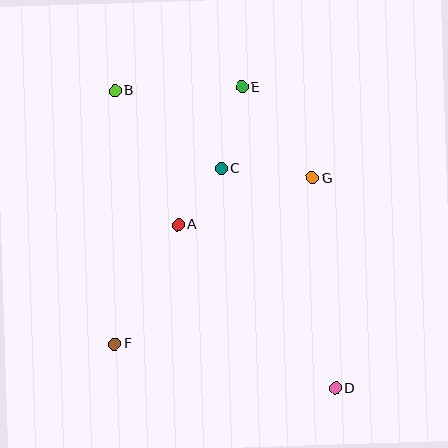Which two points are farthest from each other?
Points B and D are farthest from each other.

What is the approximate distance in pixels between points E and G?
The distance between E and G is approximately 115 pixels.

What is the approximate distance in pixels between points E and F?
The distance between E and F is approximately 286 pixels.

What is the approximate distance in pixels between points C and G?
The distance between C and G is approximately 91 pixels.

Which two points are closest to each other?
Points A and C are closest to each other.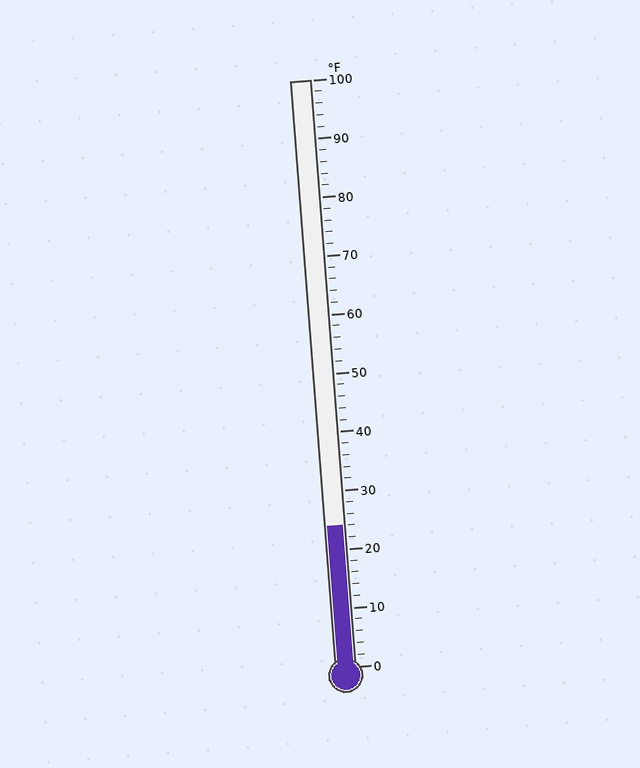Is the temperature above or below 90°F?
The temperature is below 90°F.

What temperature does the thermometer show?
The thermometer shows approximately 24°F.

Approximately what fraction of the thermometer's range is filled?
The thermometer is filled to approximately 25% of its range.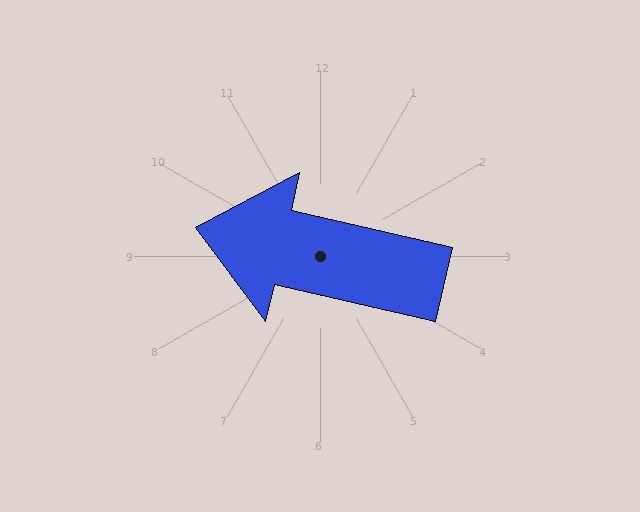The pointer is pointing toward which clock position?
Roughly 9 o'clock.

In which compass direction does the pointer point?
West.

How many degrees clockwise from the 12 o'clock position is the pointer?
Approximately 283 degrees.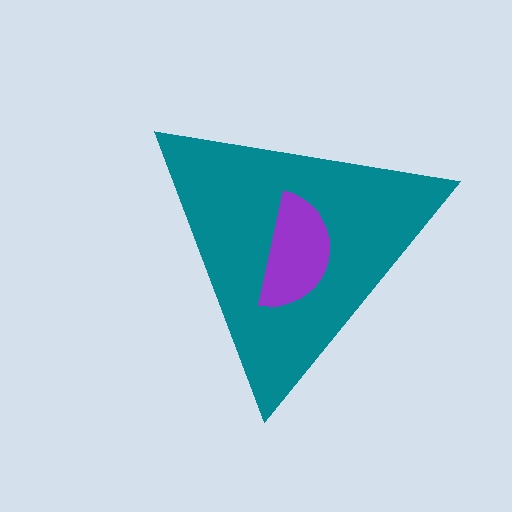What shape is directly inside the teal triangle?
The purple semicircle.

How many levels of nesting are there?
2.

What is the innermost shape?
The purple semicircle.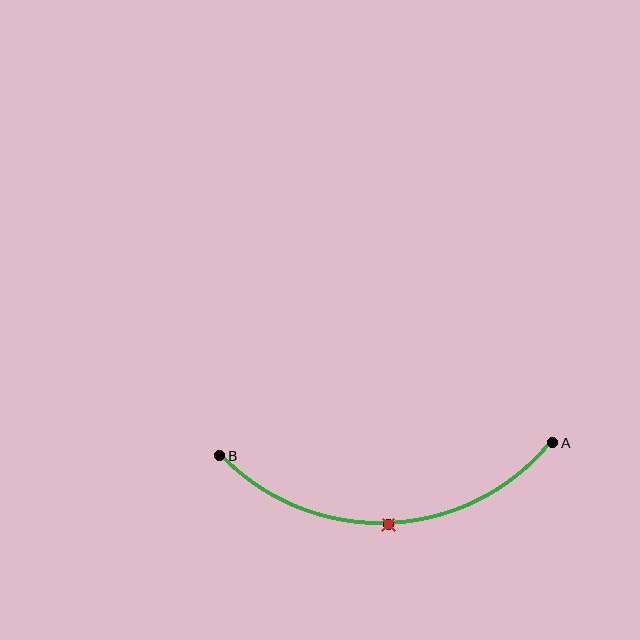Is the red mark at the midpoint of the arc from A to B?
Yes. The red mark lies on the arc at equal arc-length from both A and B — it is the arc midpoint.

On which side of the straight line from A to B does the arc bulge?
The arc bulges below the straight line connecting A and B.